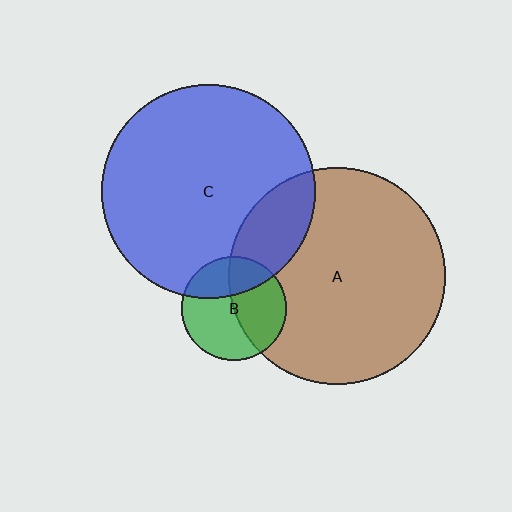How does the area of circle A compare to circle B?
Approximately 4.3 times.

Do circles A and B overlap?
Yes.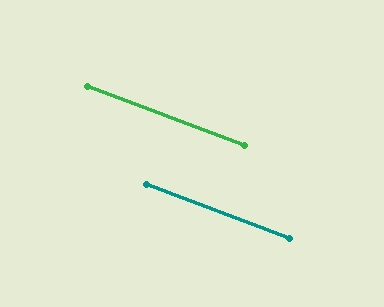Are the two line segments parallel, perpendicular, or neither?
Parallel — their directions differ by only 0.2°.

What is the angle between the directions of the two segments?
Approximately 0 degrees.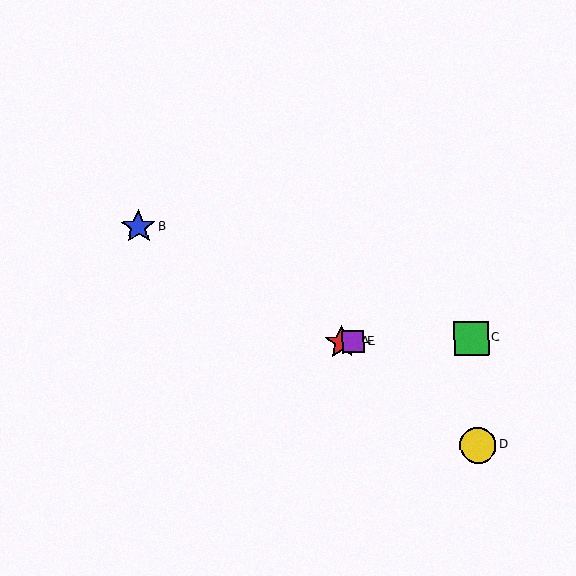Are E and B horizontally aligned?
No, E is at y≈342 and B is at y≈227.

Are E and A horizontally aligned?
Yes, both are at y≈342.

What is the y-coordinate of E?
Object E is at y≈342.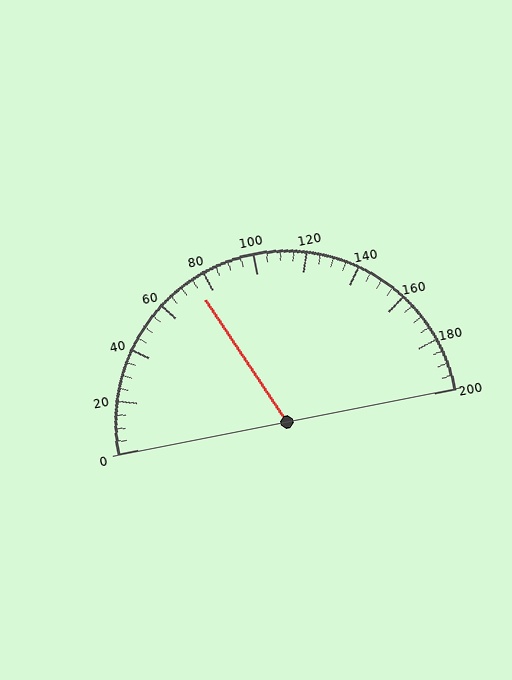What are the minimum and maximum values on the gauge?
The gauge ranges from 0 to 200.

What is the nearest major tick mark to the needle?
The nearest major tick mark is 80.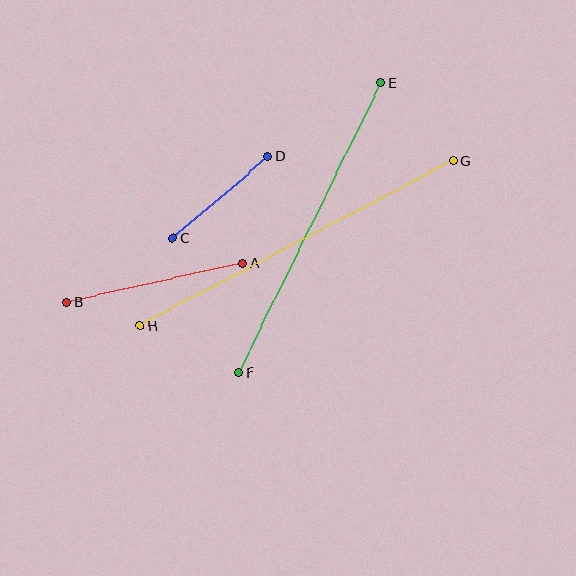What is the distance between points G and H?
The distance is approximately 355 pixels.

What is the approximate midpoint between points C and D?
The midpoint is at approximately (221, 197) pixels.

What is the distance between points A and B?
The distance is approximately 179 pixels.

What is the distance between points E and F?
The distance is approximately 323 pixels.